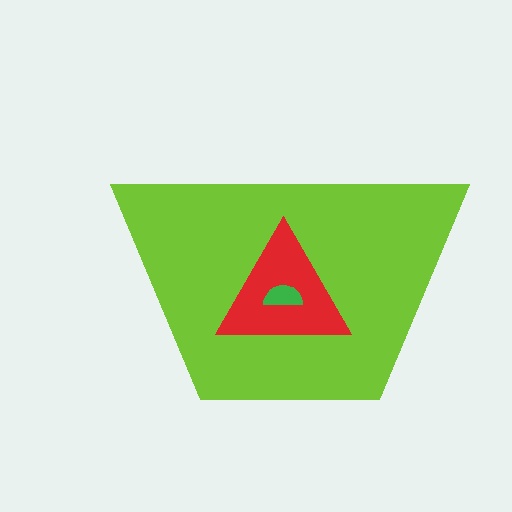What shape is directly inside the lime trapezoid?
The red triangle.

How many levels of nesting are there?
3.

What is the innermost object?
The green semicircle.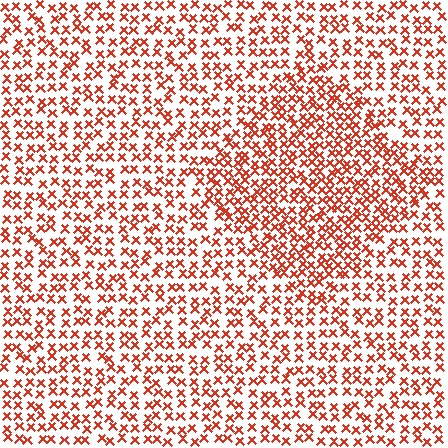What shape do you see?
I see a diamond.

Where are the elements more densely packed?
The elements are more densely packed inside the diamond boundary.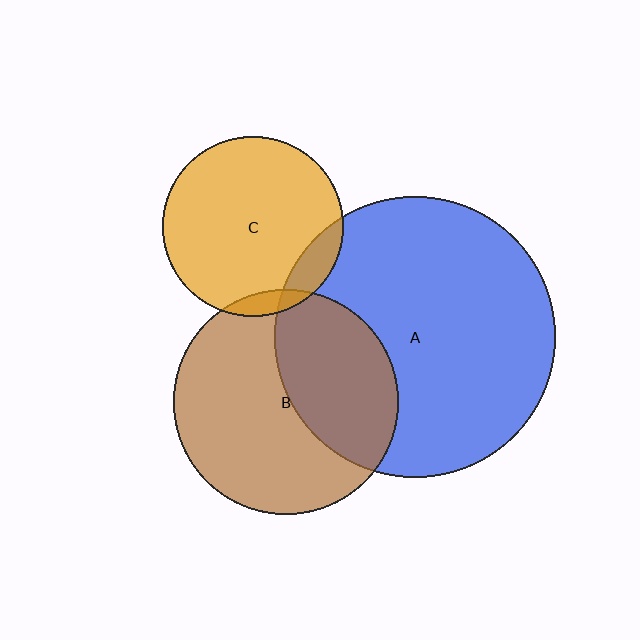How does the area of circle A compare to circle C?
Approximately 2.4 times.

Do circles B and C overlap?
Yes.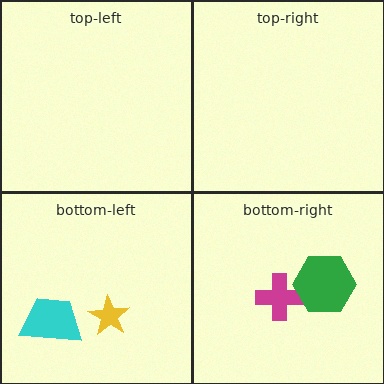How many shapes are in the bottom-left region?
2.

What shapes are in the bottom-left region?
The yellow star, the cyan trapezoid.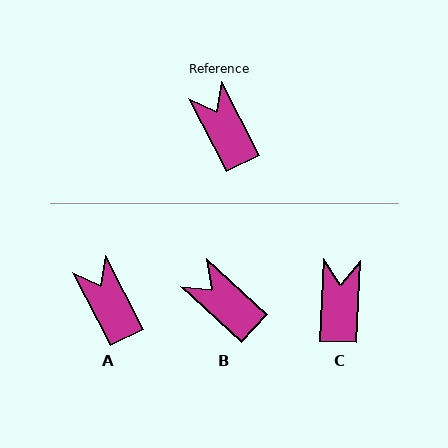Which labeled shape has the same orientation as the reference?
A.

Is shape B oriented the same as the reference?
No, it is off by about 21 degrees.